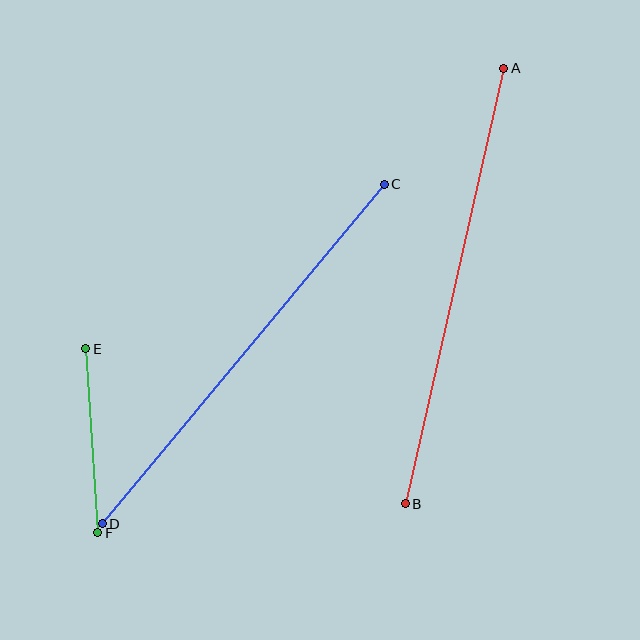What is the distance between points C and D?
The distance is approximately 441 pixels.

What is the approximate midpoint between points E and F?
The midpoint is at approximately (92, 441) pixels.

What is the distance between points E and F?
The distance is approximately 185 pixels.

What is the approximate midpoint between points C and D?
The midpoint is at approximately (243, 354) pixels.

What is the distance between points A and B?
The distance is approximately 447 pixels.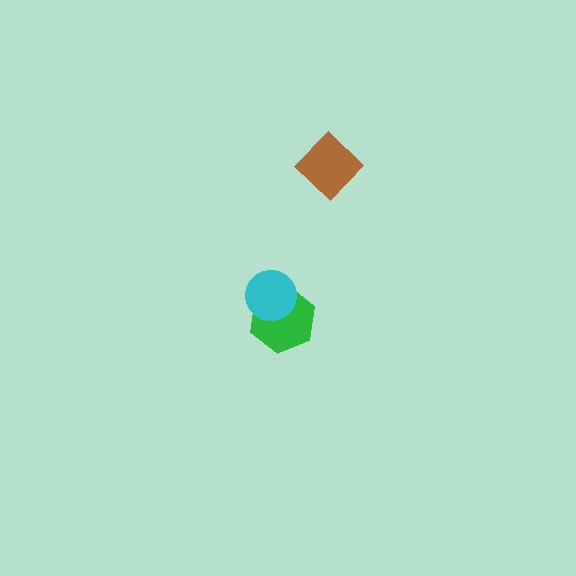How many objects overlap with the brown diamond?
0 objects overlap with the brown diamond.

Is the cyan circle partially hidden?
No, no other shape covers it.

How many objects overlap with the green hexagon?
1 object overlaps with the green hexagon.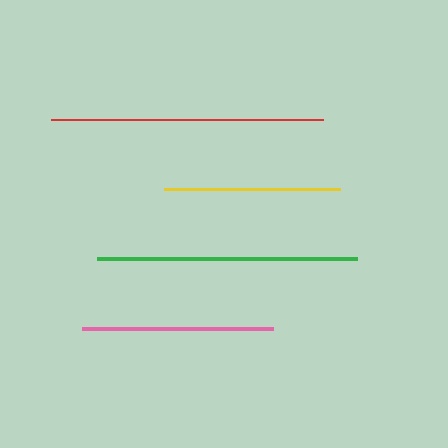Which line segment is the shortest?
The yellow line is the shortest at approximately 176 pixels.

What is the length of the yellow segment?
The yellow segment is approximately 176 pixels long.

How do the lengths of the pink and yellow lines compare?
The pink and yellow lines are approximately the same length.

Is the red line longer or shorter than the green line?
The red line is longer than the green line.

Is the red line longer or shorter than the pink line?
The red line is longer than the pink line.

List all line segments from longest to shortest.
From longest to shortest: red, green, pink, yellow.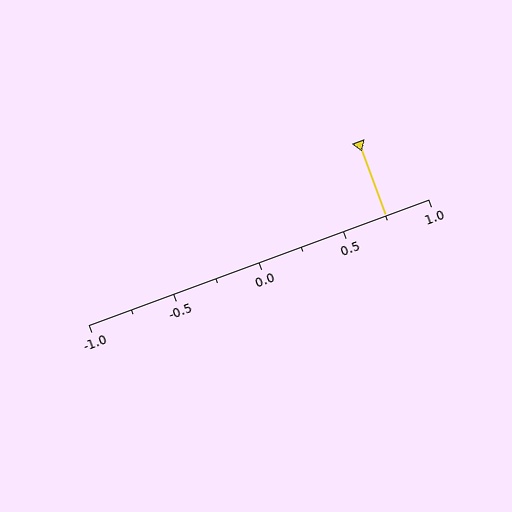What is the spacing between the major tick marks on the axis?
The major ticks are spaced 0.5 apart.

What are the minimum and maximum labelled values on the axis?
The axis runs from -1.0 to 1.0.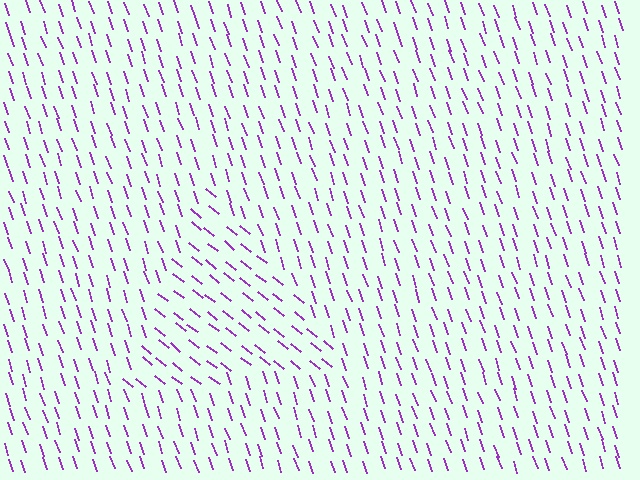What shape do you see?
I see a triangle.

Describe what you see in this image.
The image is filled with small purple line segments. A triangle region in the image has lines oriented differently from the surrounding lines, creating a visible texture boundary.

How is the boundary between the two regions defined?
The boundary is defined purely by a change in line orientation (approximately 32 degrees difference). All lines are the same color and thickness.